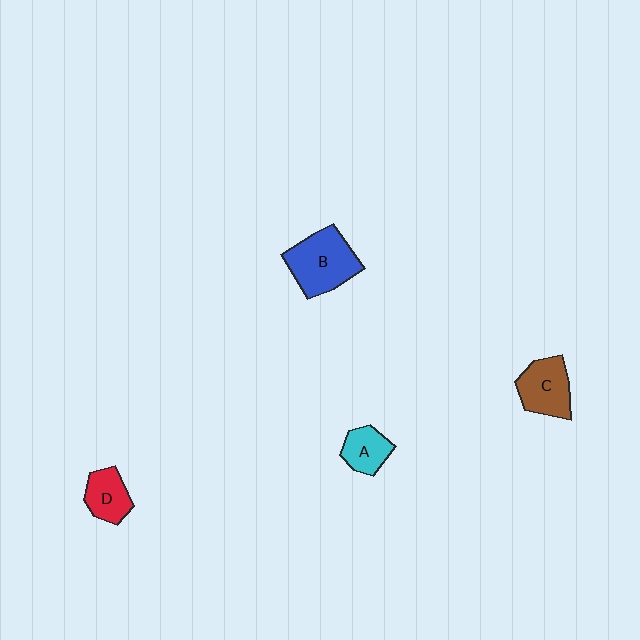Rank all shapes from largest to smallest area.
From largest to smallest: B (blue), C (brown), D (red), A (cyan).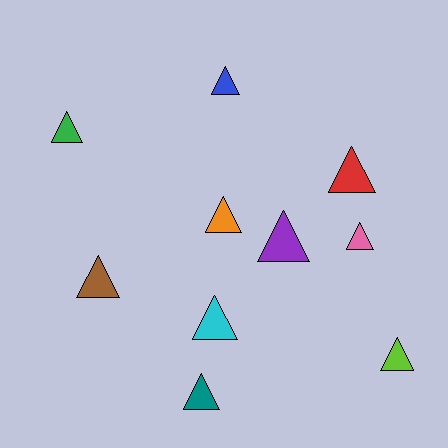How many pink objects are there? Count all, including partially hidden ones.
There is 1 pink object.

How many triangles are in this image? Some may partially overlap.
There are 10 triangles.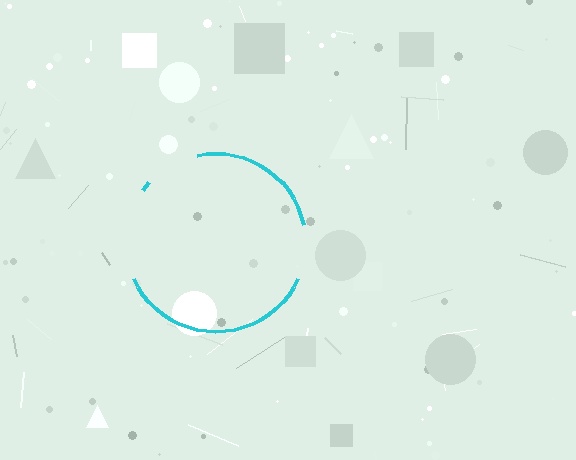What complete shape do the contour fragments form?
The contour fragments form a circle.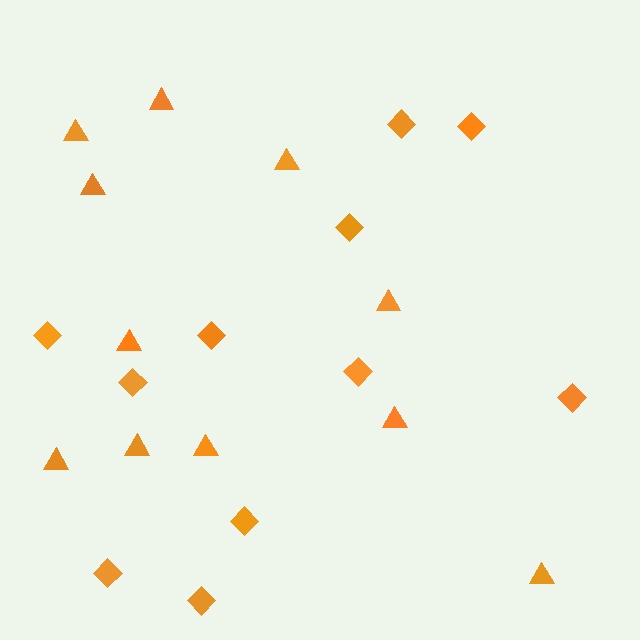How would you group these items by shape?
There are 2 groups: one group of triangles (11) and one group of diamonds (11).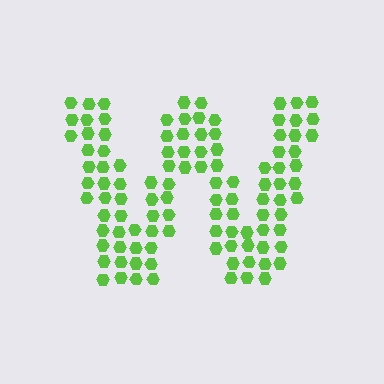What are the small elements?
The small elements are hexagons.